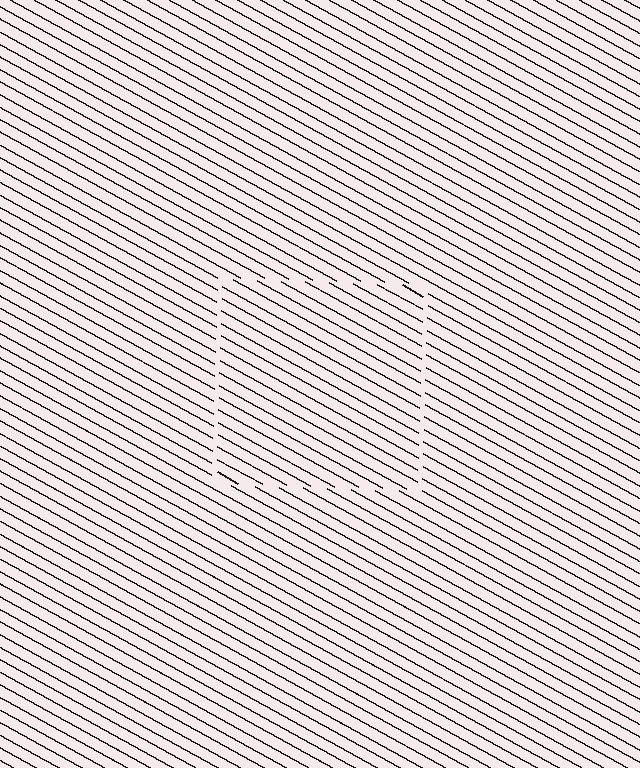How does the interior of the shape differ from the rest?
The interior of the shape contains the same grating, shifted by half a period — the contour is defined by the phase discontinuity where line-ends from the inner and outer gratings abut.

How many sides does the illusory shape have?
4 sides — the line-ends trace a square.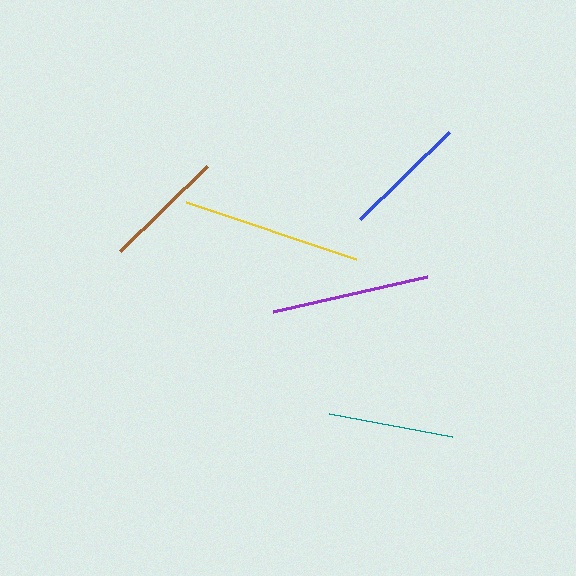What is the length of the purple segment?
The purple segment is approximately 158 pixels long.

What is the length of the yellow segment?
The yellow segment is approximately 179 pixels long.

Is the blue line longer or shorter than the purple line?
The purple line is longer than the blue line.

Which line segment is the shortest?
The brown line is the shortest at approximately 122 pixels.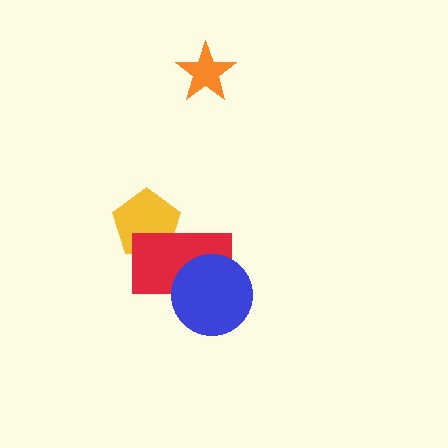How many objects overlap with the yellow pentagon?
1 object overlaps with the yellow pentagon.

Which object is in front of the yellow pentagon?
The red rectangle is in front of the yellow pentagon.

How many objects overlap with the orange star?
0 objects overlap with the orange star.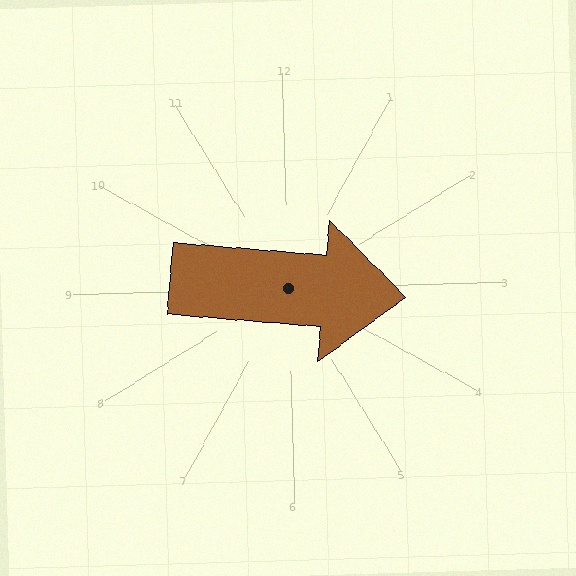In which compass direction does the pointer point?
East.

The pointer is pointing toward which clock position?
Roughly 3 o'clock.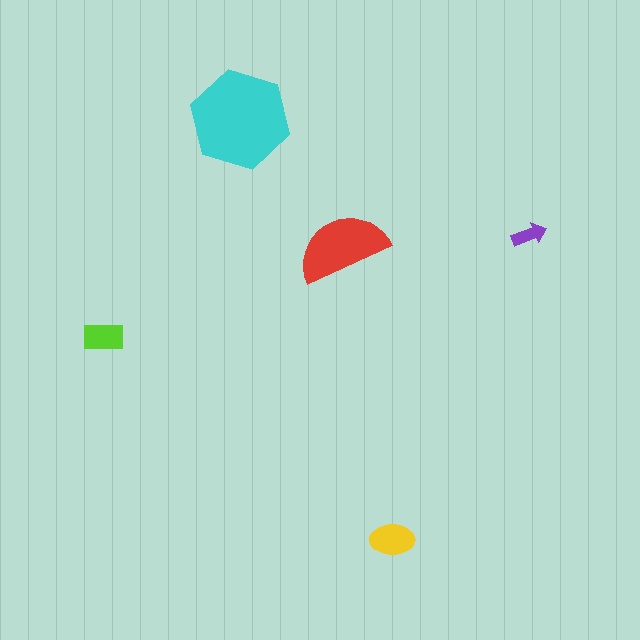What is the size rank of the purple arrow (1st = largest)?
5th.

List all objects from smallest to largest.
The purple arrow, the lime rectangle, the yellow ellipse, the red semicircle, the cyan hexagon.